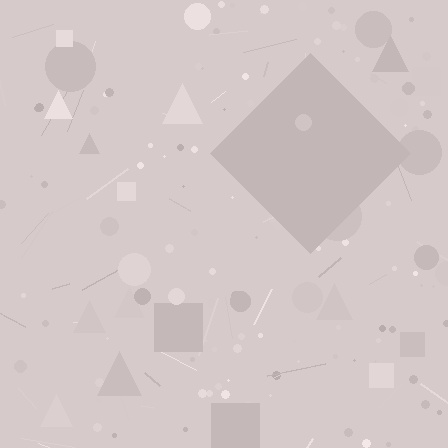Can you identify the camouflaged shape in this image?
The camouflaged shape is a diamond.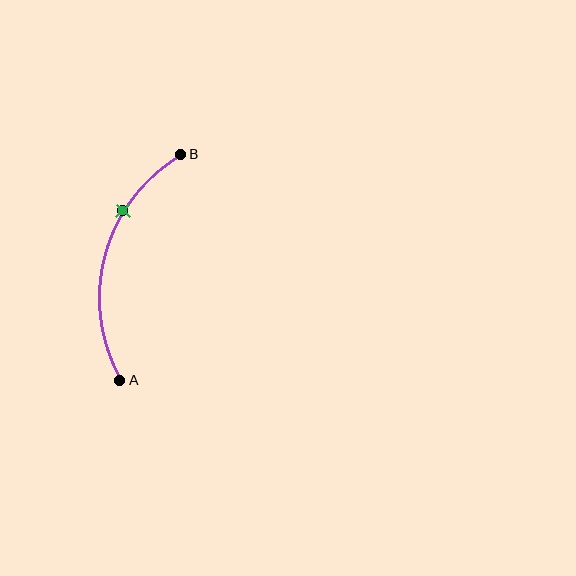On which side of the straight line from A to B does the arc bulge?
The arc bulges to the left of the straight line connecting A and B.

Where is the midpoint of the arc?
The arc midpoint is the point on the curve farthest from the straight line joining A and B. It sits to the left of that line.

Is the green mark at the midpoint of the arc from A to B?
No. The green mark lies on the arc but is closer to endpoint B. The arc midpoint would be at the point on the curve equidistant along the arc from both A and B.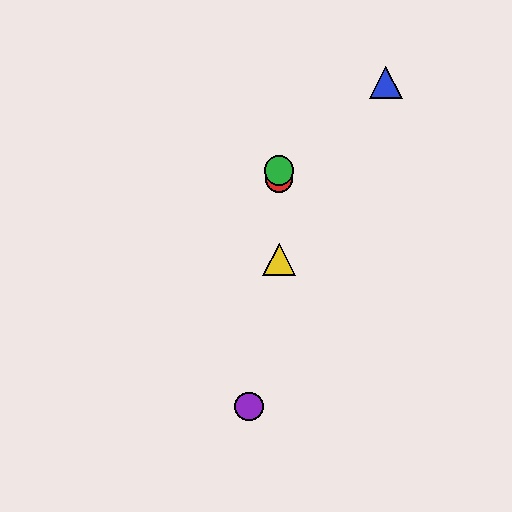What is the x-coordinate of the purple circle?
The purple circle is at x≈249.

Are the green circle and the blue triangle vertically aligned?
No, the green circle is at x≈279 and the blue triangle is at x≈386.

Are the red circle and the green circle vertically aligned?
Yes, both are at x≈279.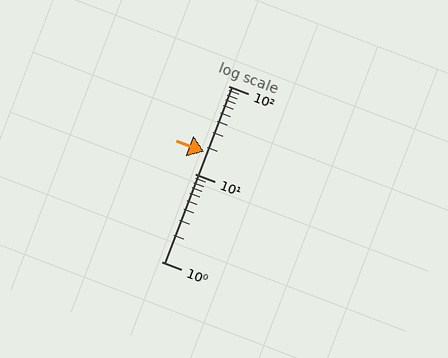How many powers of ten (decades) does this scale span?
The scale spans 2 decades, from 1 to 100.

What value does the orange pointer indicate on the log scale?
The pointer indicates approximately 18.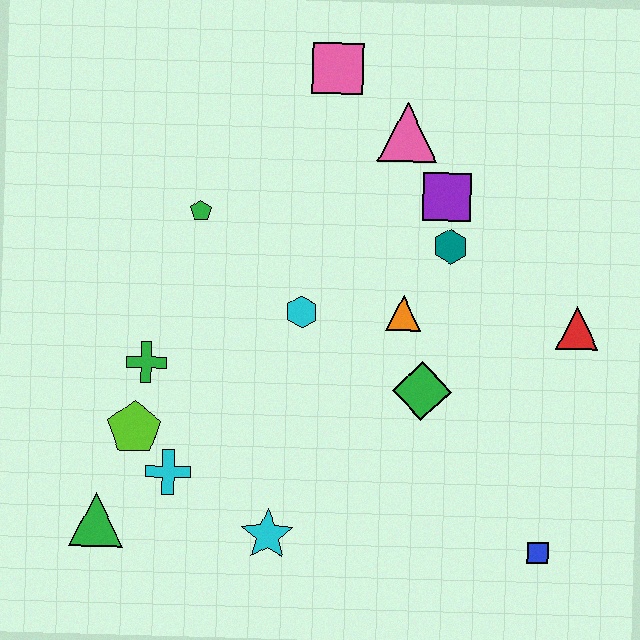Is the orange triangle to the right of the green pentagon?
Yes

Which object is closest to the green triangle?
The cyan cross is closest to the green triangle.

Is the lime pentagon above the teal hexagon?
No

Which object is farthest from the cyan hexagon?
The blue square is farthest from the cyan hexagon.